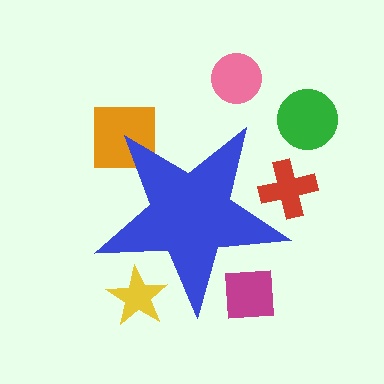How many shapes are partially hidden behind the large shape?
4 shapes are partially hidden.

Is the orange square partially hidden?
Yes, the orange square is partially hidden behind the blue star.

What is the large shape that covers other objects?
A blue star.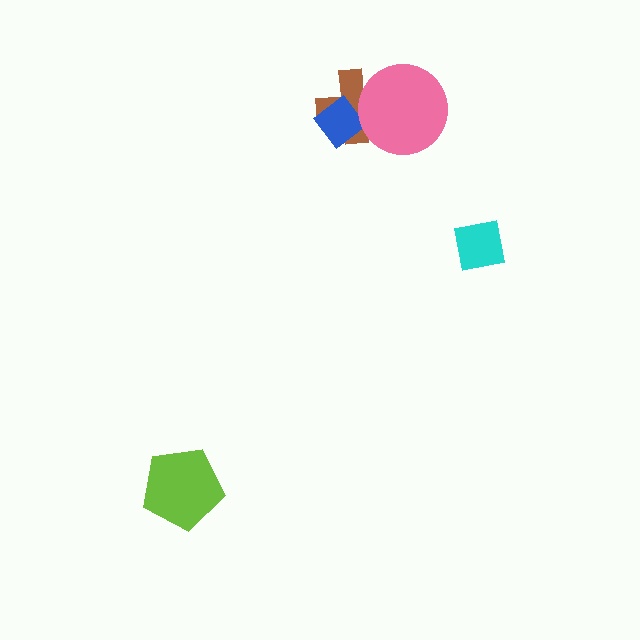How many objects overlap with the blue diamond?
1 object overlaps with the blue diamond.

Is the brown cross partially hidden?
Yes, it is partially covered by another shape.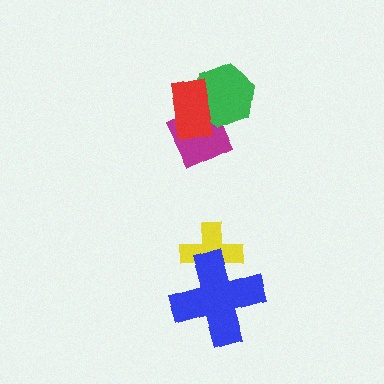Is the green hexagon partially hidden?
Yes, it is partially covered by another shape.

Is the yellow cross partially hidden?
Yes, it is partially covered by another shape.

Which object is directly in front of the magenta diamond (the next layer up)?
The green hexagon is directly in front of the magenta diamond.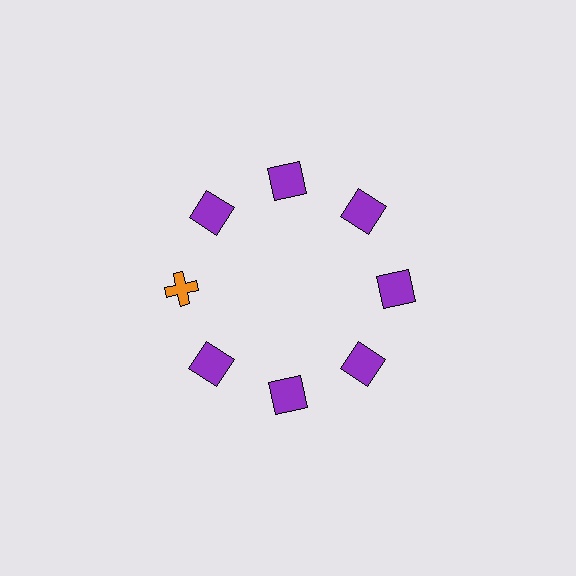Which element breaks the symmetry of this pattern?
The orange cross at roughly the 9 o'clock position breaks the symmetry. All other shapes are purple squares.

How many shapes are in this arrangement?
There are 8 shapes arranged in a ring pattern.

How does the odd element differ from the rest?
It differs in both color (orange instead of purple) and shape (cross instead of square).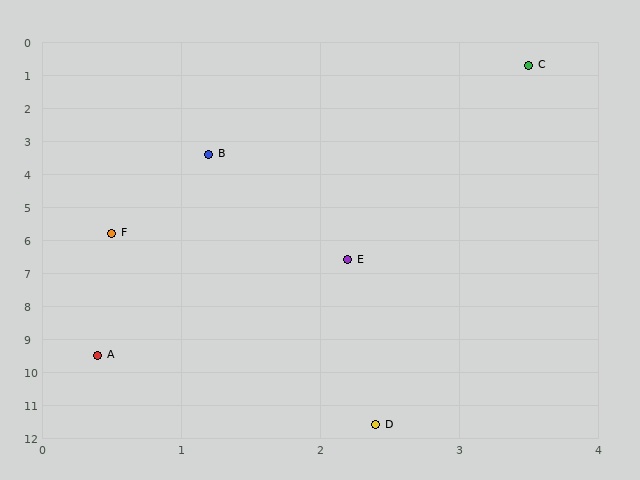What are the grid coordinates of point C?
Point C is at approximately (3.5, 0.7).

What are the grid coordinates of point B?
Point B is at approximately (1.2, 3.4).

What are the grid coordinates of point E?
Point E is at approximately (2.2, 6.6).